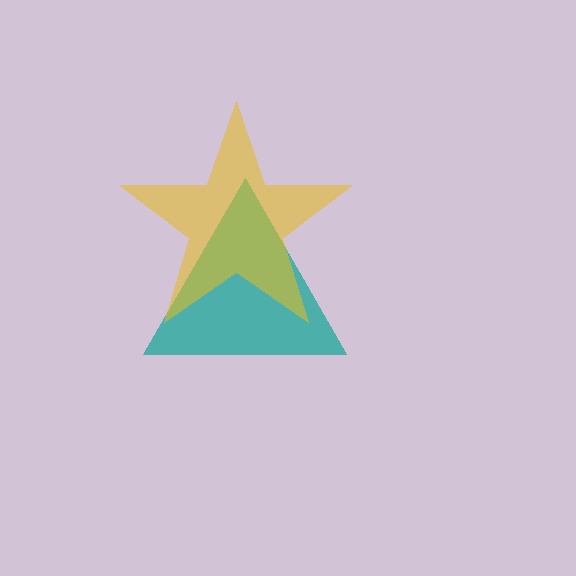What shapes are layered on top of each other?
The layered shapes are: a teal triangle, a yellow star.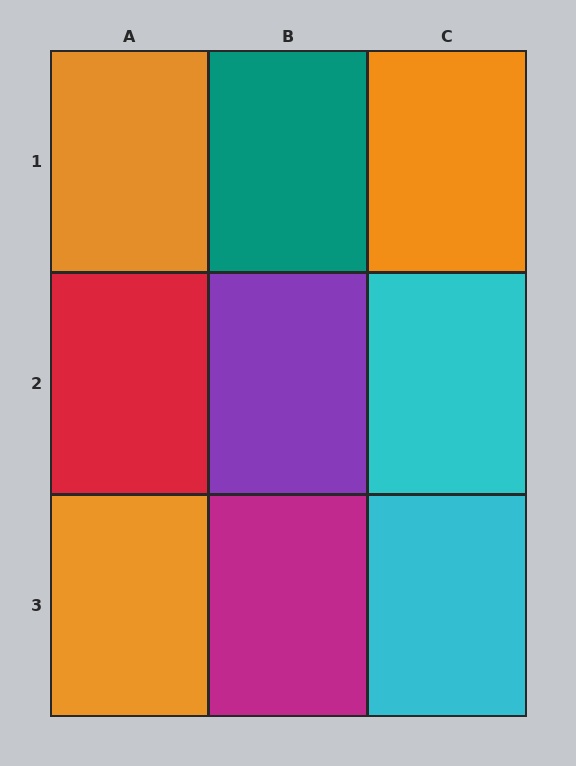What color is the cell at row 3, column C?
Cyan.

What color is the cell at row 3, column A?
Orange.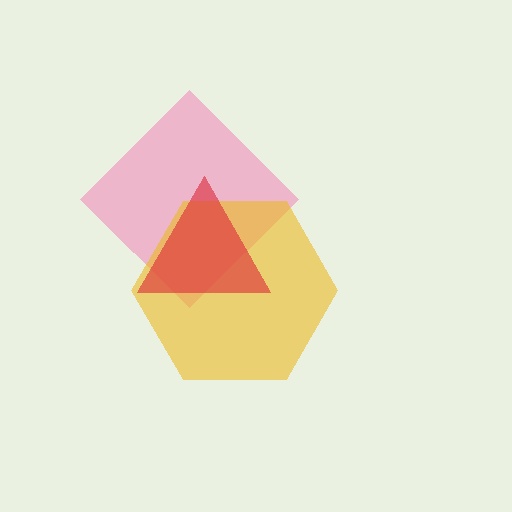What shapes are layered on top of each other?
The layered shapes are: a pink diamond, a yellow hexagon, a red triangle.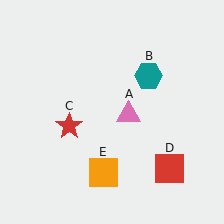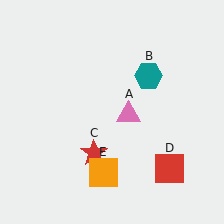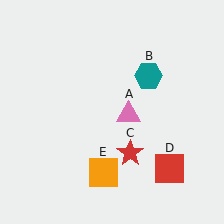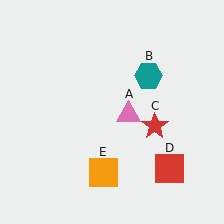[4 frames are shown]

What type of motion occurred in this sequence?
The red star (object C) rotated counterclockwise around the center of the scene.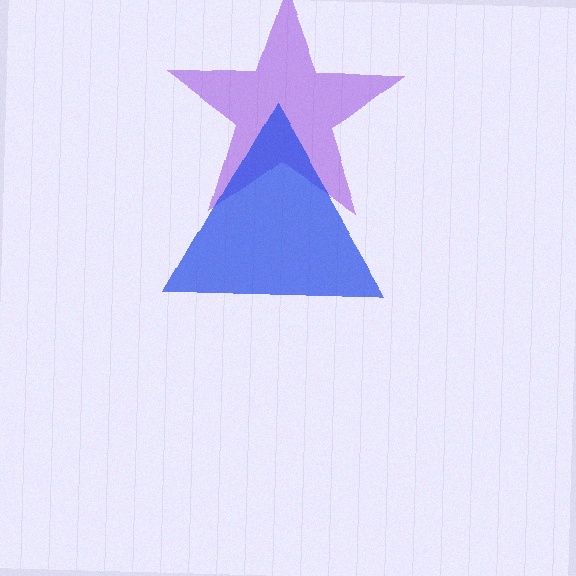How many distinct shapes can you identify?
There are 2 distinct shapes: a purple star, a blue triangle.